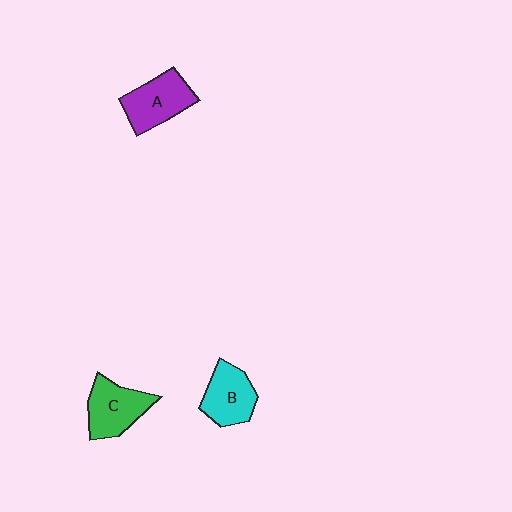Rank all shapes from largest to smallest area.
From largest to smallest: A (purple), C (green), B (cyan).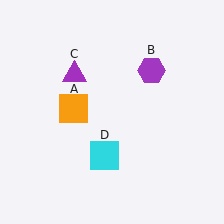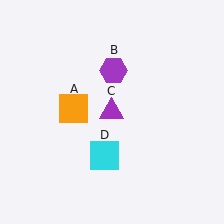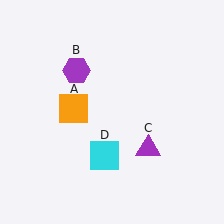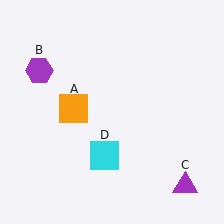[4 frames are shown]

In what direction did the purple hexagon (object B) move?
The purple hexagon (object B) moved left.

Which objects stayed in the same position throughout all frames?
Orange square (object A) and cyan square (object D) remained stationary.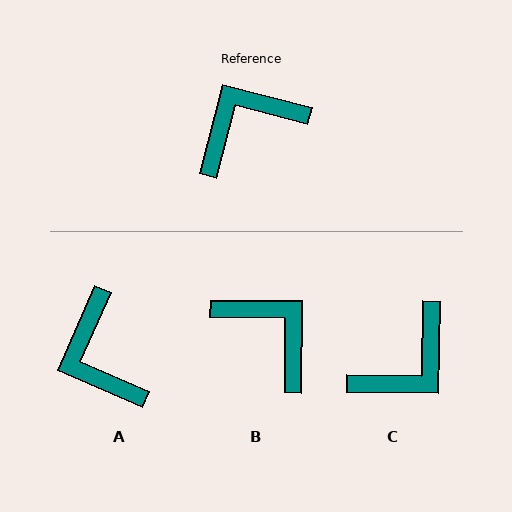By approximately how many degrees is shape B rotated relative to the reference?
Approximately 76 degrees clockwise.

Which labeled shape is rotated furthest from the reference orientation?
C, about 167 degrees away.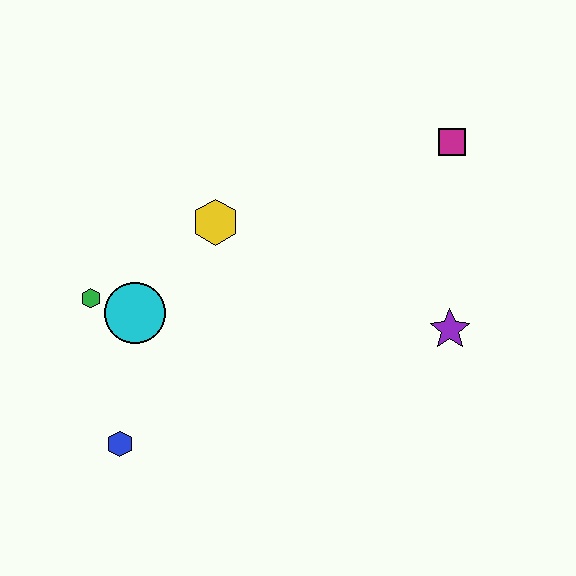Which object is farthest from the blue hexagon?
The magenta square is farthest from the blue hexagon.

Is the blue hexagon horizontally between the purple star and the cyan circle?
No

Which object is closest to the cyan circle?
The green hexagon is closest to the cyan circle.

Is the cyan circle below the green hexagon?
Yes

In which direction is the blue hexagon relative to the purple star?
The blue hexagon is to the left of the purple star.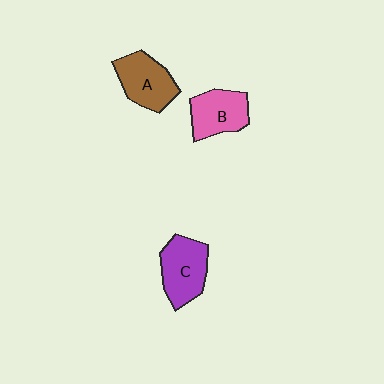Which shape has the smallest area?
Shape B (pink).